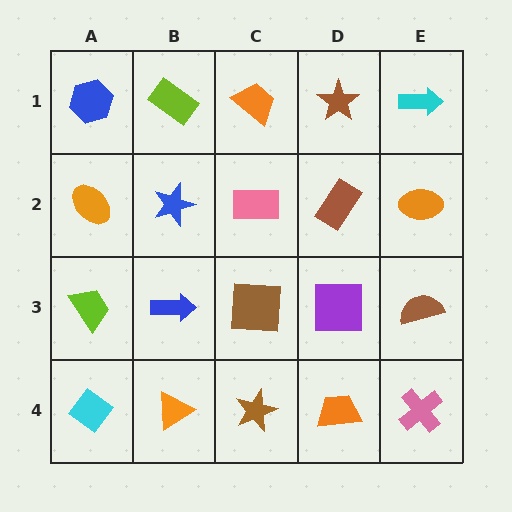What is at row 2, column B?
A blue star.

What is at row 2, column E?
An orange ellipse.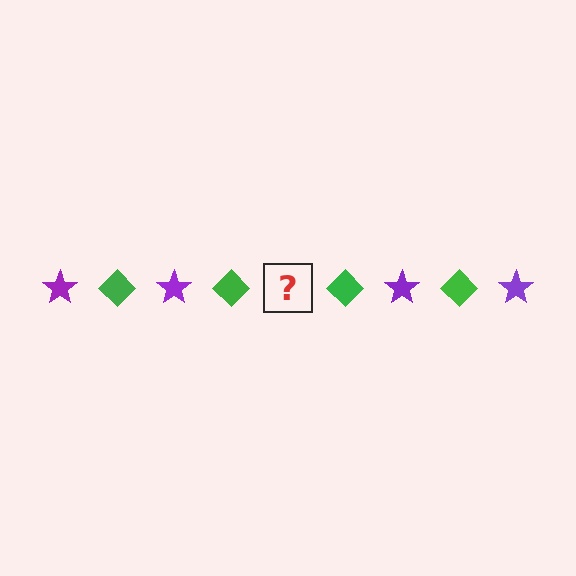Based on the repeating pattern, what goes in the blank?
The blank should be a purple star.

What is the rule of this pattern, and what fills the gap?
The rule is that the pattern alternates between purple star and green diamond. The gap should be filled with a purple star.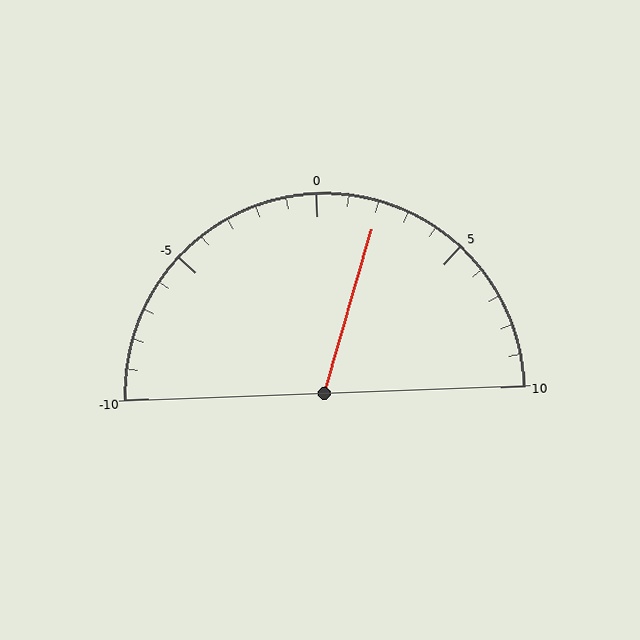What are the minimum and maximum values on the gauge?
The gauge ranges from -10 to 10.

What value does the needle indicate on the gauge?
The needle indicates approximately 2.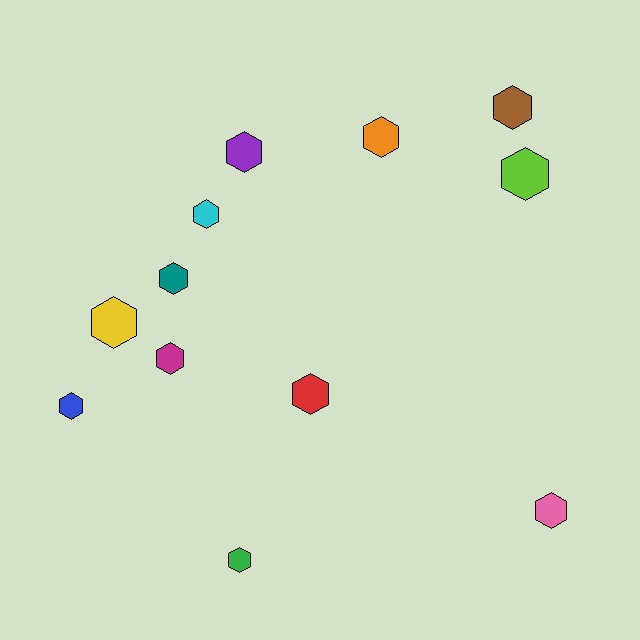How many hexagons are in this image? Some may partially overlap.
There are 12 hexagons.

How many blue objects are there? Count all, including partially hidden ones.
There is 1 blue object.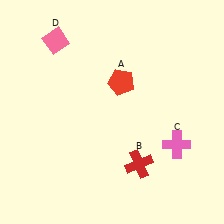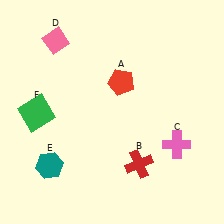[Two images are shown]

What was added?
A teal hexagon (E), a green square (F) were added in Image 2.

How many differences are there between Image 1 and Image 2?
There are 2 differences between the two images.